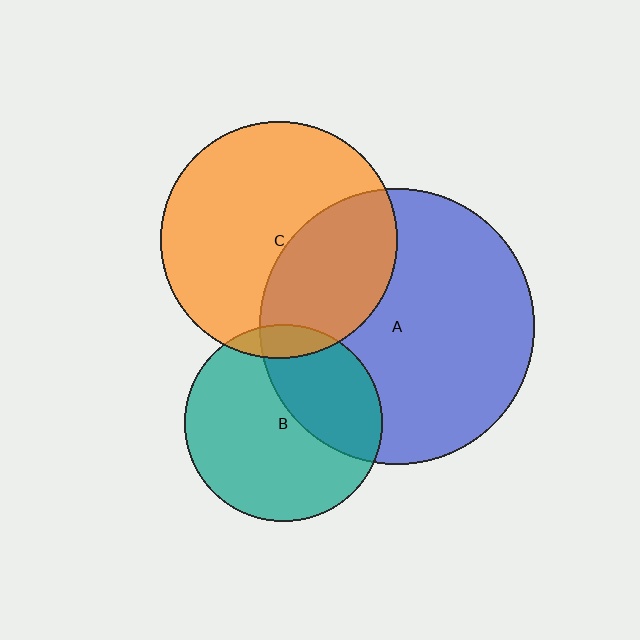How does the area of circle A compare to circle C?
Approximately 1.4 times.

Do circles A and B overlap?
Yes.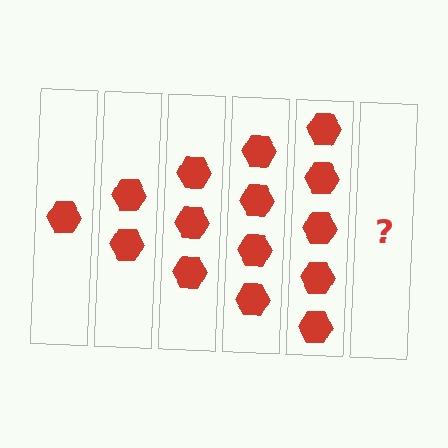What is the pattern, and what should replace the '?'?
The pattern is that each step adds one more hexagon. The '?' should be 6 hexagons.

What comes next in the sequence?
The next element should be 6 hexagons.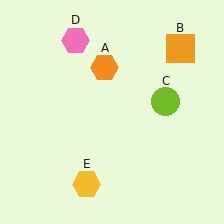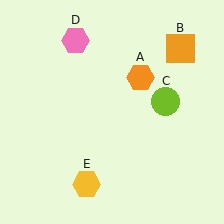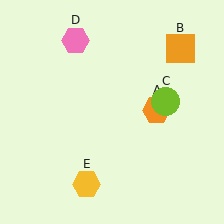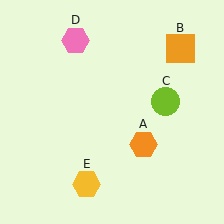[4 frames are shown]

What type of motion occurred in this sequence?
The orange hexagon (object A) rotated clockwise around the center of the scene.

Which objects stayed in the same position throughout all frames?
Orange square (object B) and lime circle (object C) and pink hexagon (object D) and yellow hexagon (object E) remained stationary.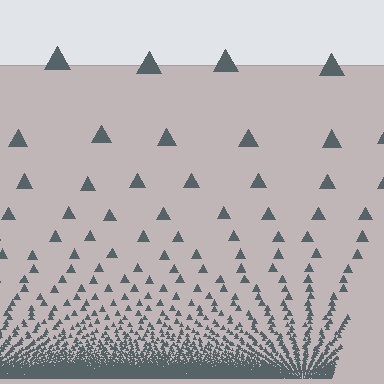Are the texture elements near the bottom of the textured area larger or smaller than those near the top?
Smaller. The gradient is inverted — elements near the bottom are smaller and denser.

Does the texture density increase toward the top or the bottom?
Density increases toward the bottom.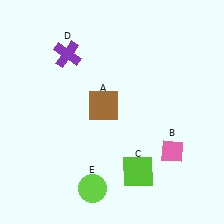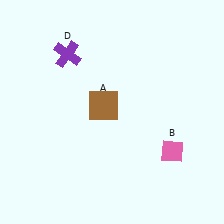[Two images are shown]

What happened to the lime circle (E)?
The lime circle (E) was removed in Image 2. It was in the bottom-left area of Image 1.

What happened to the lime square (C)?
The lime square (C) was removed in Image 2. It was in the bottom-right area of Image 1.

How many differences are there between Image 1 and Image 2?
There are 2 differences between the two images.